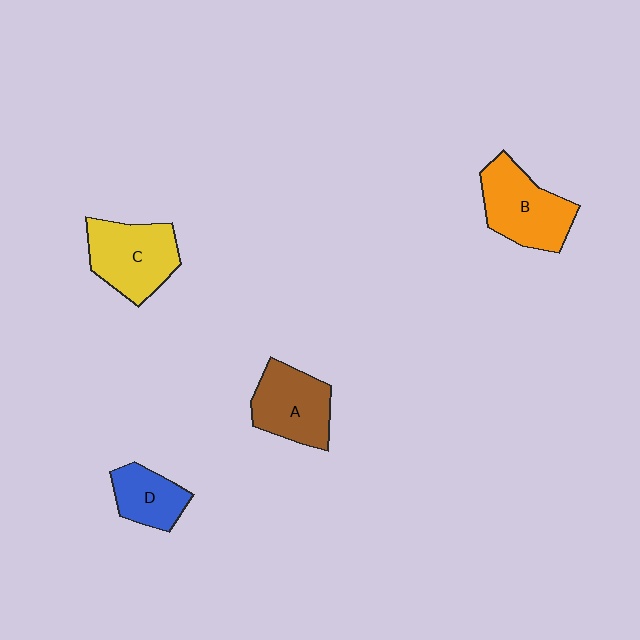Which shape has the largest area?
Shape B (orange).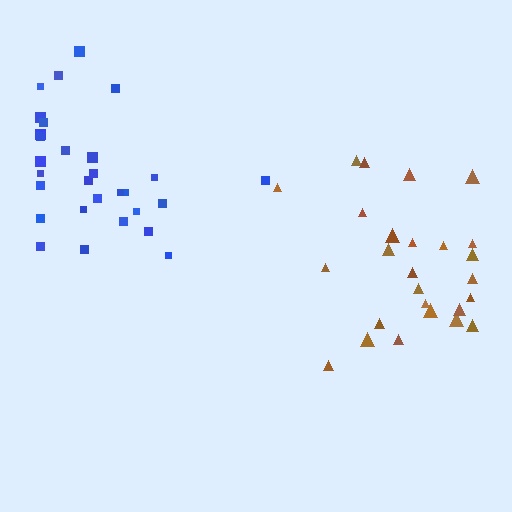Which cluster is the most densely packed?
Blue.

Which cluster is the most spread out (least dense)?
Brown.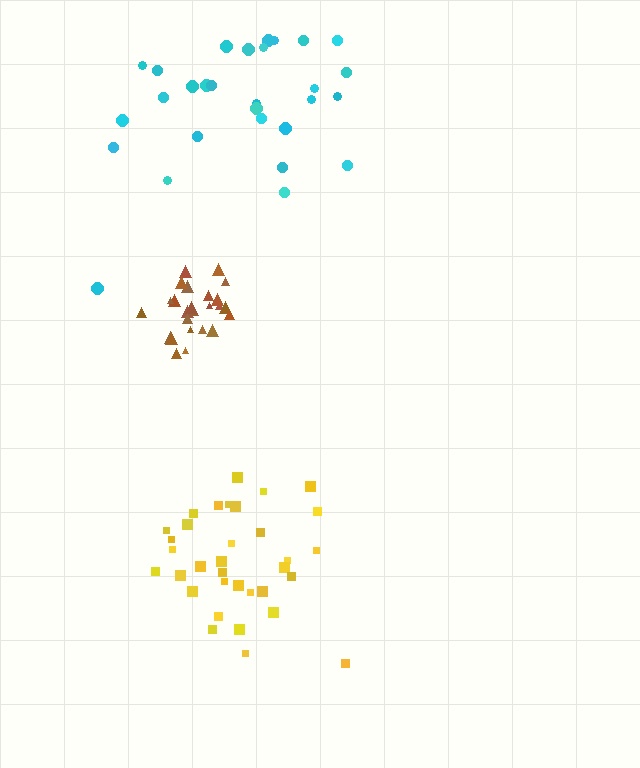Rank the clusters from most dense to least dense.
brown, yellow, cyan.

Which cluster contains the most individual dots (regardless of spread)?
Yellow (34).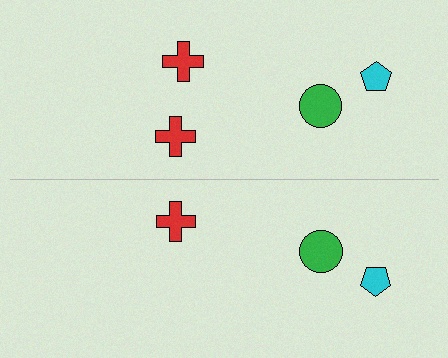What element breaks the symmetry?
A red cross is missing from the bottom side.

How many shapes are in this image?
There are 7 shapes in this image.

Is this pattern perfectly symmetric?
No, the pattern is not perfectly symmetric. A red cross is missing from the bottom side.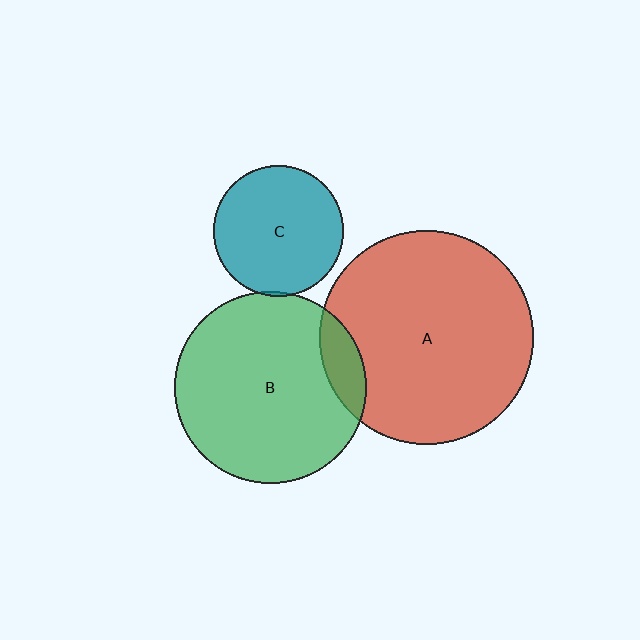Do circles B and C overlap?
Yes.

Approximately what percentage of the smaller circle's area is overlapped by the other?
Approximately 5%.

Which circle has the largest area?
Circle A (red).